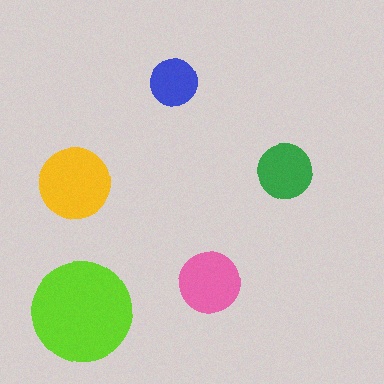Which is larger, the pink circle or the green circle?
The pink one.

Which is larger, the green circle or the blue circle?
The green one.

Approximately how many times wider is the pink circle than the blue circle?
About 1.5 times wider.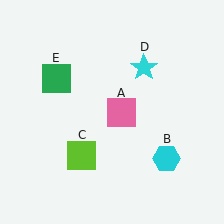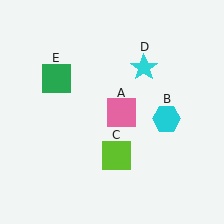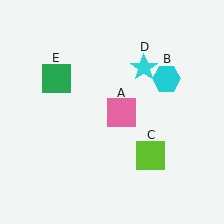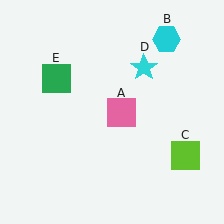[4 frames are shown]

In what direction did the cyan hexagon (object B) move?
The cyan hexagon (object B) moved up.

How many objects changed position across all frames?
2 objects changed position: cyan hexagon (object B), lime square (object C).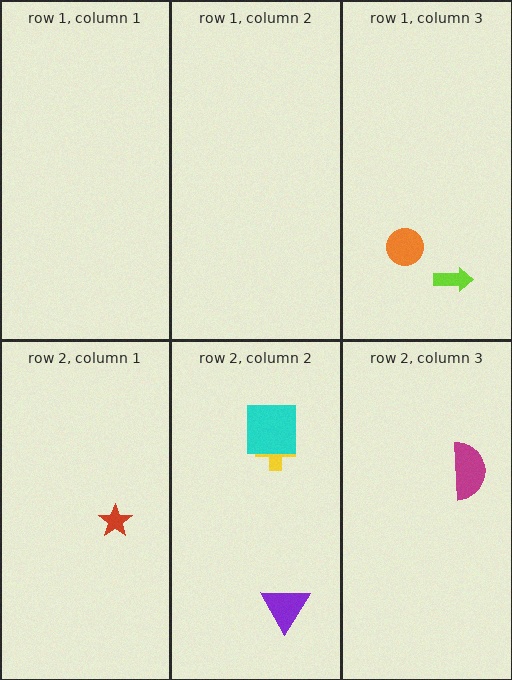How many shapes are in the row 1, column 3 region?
2.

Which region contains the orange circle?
The row 1, column 3 region.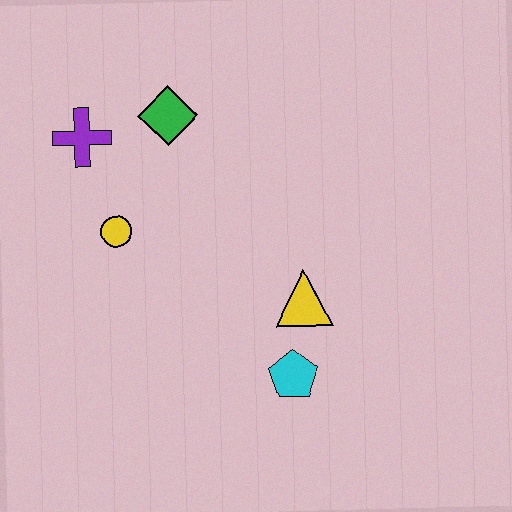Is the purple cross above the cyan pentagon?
Yes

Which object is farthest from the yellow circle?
The cyan pentagon is farthest from the yellow circle.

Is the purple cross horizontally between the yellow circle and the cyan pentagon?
No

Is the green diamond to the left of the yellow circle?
No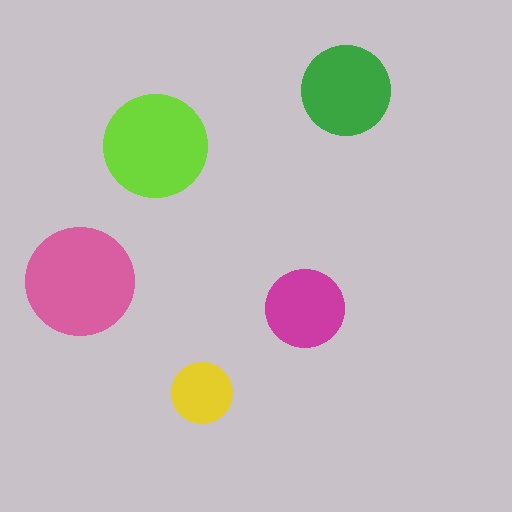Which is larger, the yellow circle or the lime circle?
The lime one.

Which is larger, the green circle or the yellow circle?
The green one.